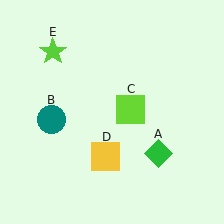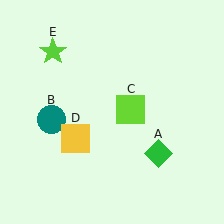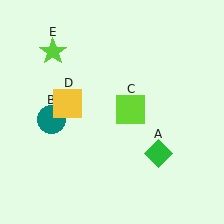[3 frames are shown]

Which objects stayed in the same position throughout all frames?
Green diamond (object A) and teal circle (object B) and lime square (object C) and lime star (object E) remained stationary.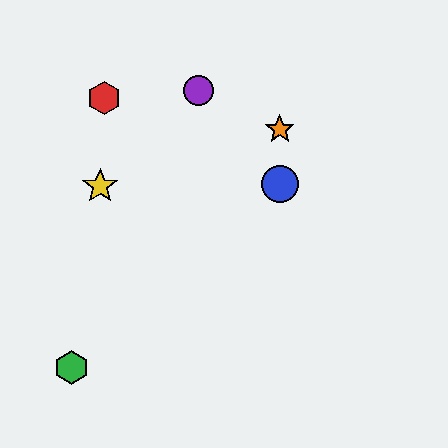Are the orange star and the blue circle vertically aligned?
Yes, both are at x≈280.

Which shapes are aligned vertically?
The blue circle, the orange star are aligned vertically.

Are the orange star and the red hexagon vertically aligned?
No, the orange star is at x≈280 and the red hexagon is at x≈104.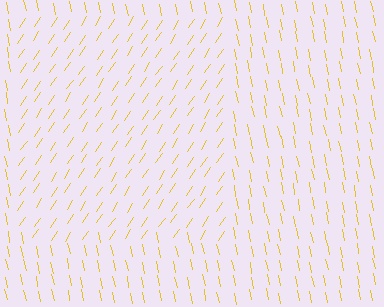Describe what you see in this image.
The image is filled with small yellow line segments. A rectangle region in the image has lines oriented differently from the surrounding lines, creating a visible texture boundary.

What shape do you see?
I see a rectangle.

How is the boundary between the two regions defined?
The boundary is defined purely by a change in line orientation (approximately 45 degrees difference). All lines are the same color and thickness.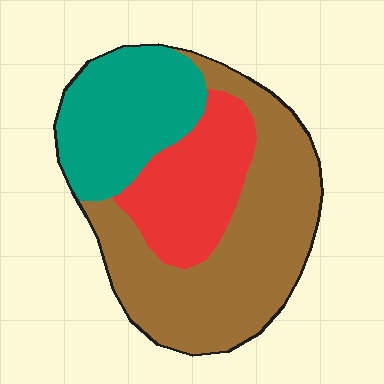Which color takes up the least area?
Red, at roughly 25%.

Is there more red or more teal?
Teal.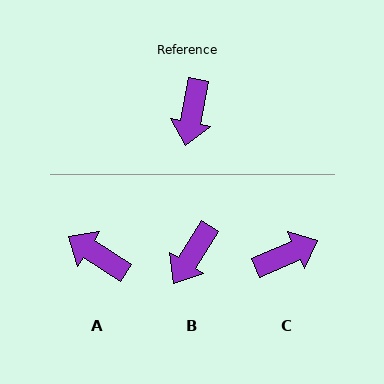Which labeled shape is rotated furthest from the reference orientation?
C, about 124 degrees away.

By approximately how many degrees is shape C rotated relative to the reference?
Approximately 124 degrees counter-clockwise.